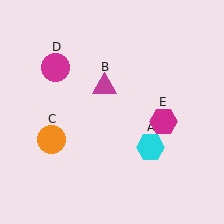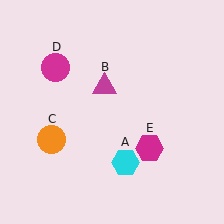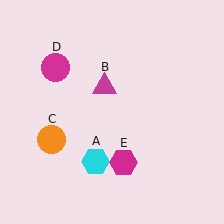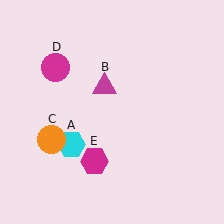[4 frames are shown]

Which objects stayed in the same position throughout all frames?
Magenta triangle (object B) and orange circle (object C) and magenta circle (object D) remained stationary.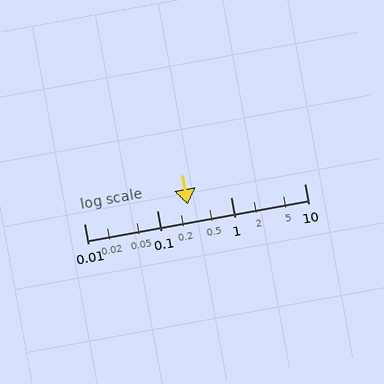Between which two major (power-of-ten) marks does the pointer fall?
The pointer is between 0.1 and 1.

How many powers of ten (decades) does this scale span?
The scale spans 3 decades, from 0.01 to 10.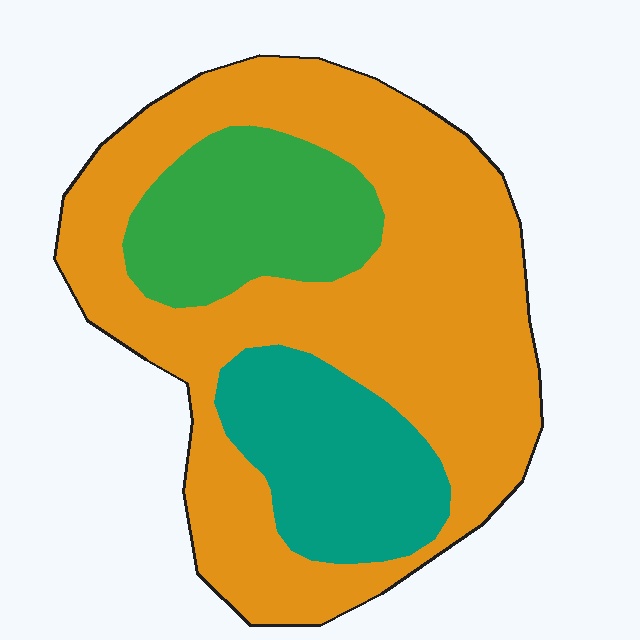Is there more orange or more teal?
Orange.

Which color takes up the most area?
Orange, at roughly 65%.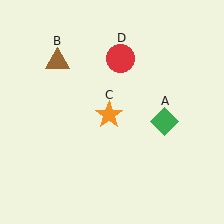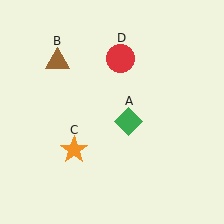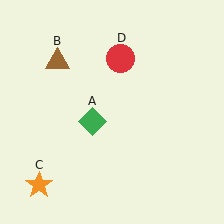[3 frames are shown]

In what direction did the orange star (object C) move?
The orange star (object C) moved down and to the left.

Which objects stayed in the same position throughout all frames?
Brown triangle (object B) and red circle (object D) remained stationary.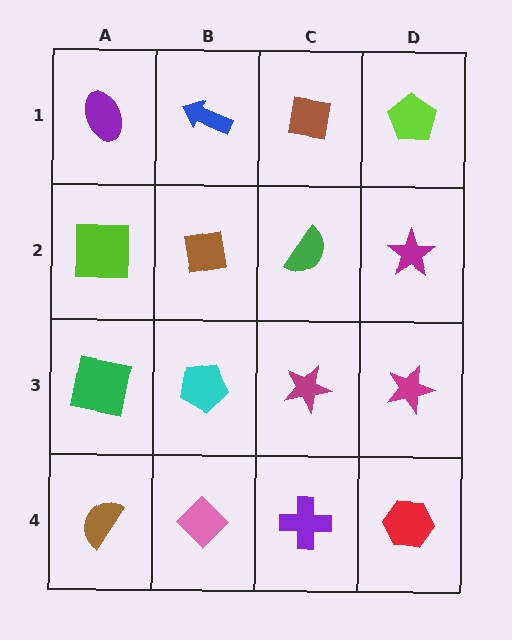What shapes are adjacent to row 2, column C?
A brown square (row 1, column C), a magenta star (row 3, column C), a brown square (row 2, column B), a magenta star (row 2, column D).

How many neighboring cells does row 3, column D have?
3.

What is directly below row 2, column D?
A magenta star.